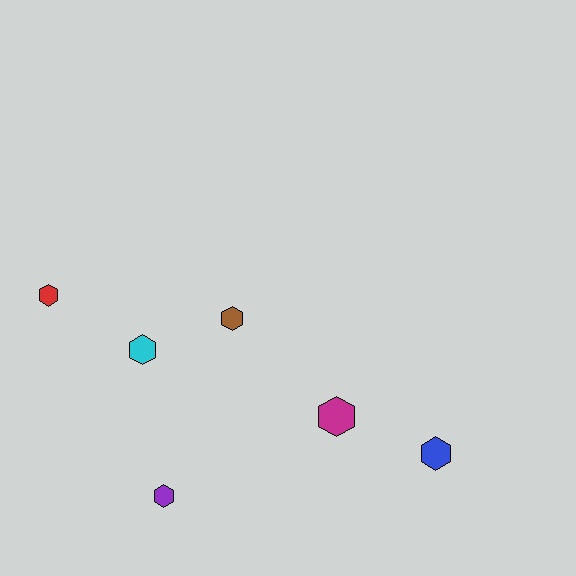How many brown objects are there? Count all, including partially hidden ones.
There is 1 brown object.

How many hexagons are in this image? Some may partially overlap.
There are 6 hexagons.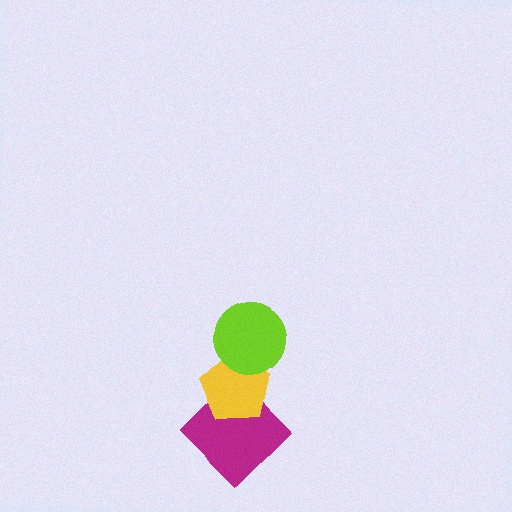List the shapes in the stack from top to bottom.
From top to bottom: the lime circle, the yellow pentagon, the magenta diamond.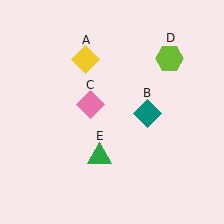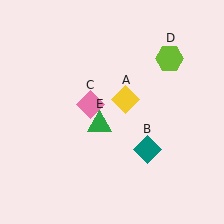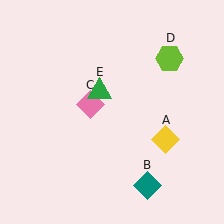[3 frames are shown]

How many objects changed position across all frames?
3 objects changed position: yellow diamond (object A), teal diamond (object B), green triangle (object E).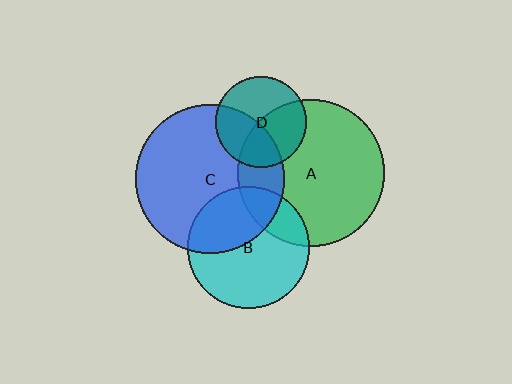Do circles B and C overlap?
Yes.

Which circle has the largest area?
Circle C (blue).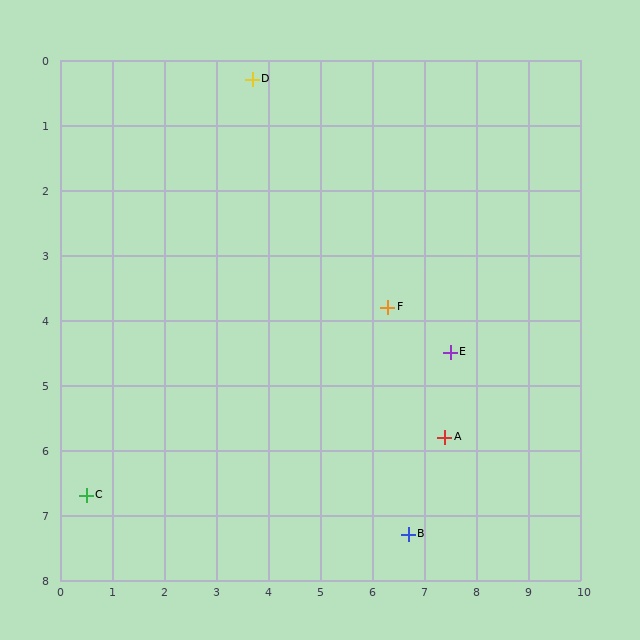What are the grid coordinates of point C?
Point C is at approximately (0.5, 6.7).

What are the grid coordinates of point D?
Point D is at approximately (3.7, 0.3).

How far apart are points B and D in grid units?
Points B and D are about 7.6 grid units apart.